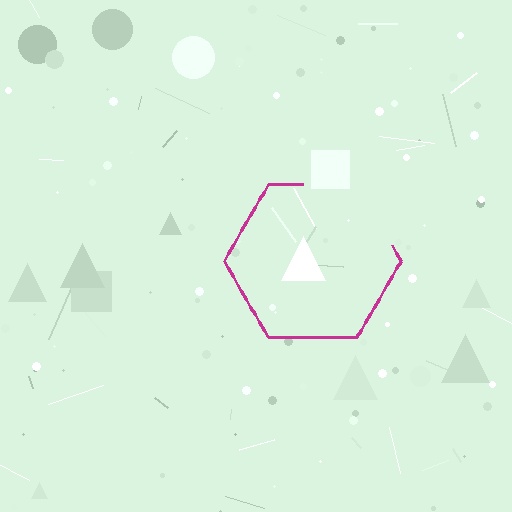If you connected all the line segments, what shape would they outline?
They would outline a hexagon.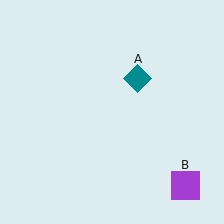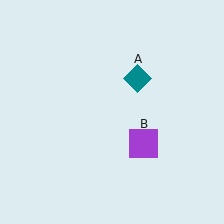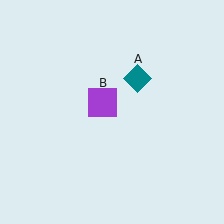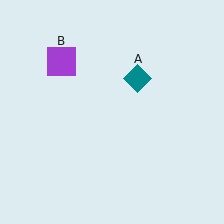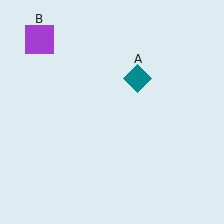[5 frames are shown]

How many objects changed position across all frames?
1 object changed position: purple square (object B).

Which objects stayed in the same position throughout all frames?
Teal diamond (object A) remained stationary.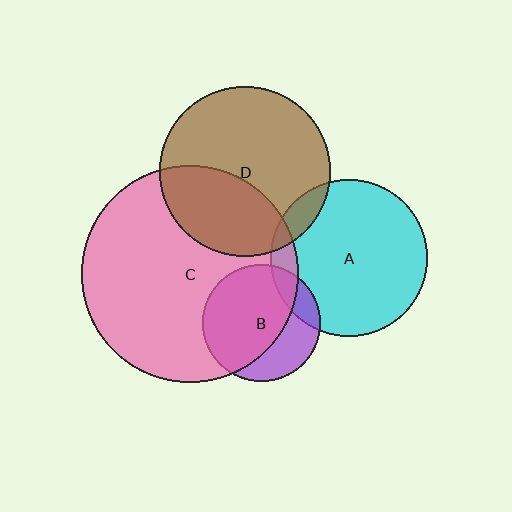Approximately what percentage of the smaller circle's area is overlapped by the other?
Approximately 10%.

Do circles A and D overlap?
Yes.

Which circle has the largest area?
Circle C (pink).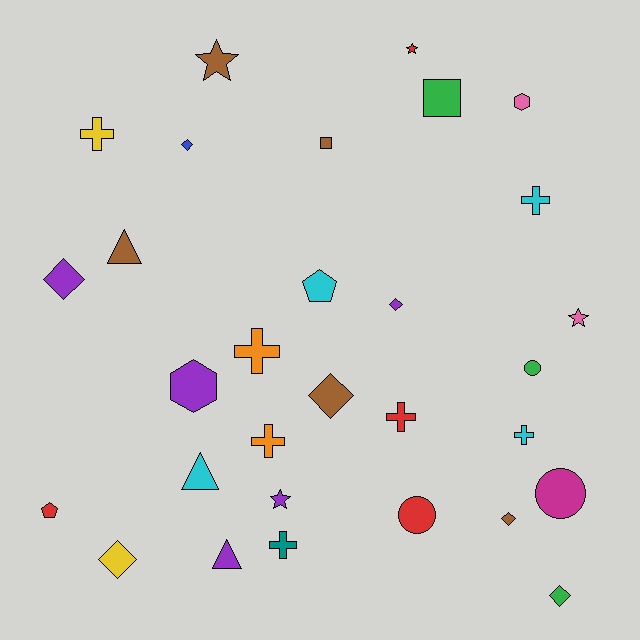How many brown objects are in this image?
There are 5 brown objects.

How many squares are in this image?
There are 2 squares.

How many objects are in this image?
There are 30 objects.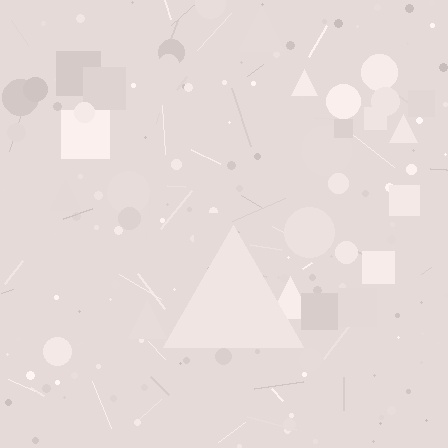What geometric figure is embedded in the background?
A triangle is embedded in the background.